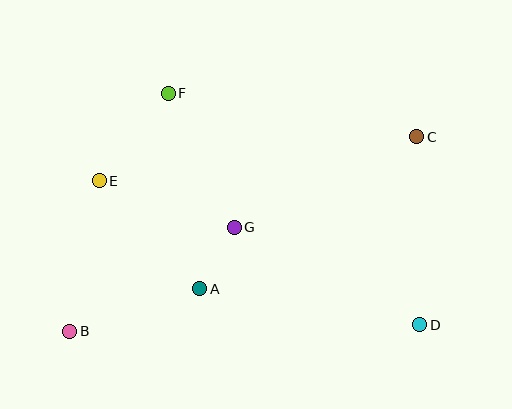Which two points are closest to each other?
Points A and G are closest to each other.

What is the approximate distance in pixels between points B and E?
The distance between B and E is approximately 153 pixels.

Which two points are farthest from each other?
Points B and C are farthest from each other.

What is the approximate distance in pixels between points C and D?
The distance between C and D is approximately 188 pixels.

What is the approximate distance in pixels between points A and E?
The distance between A and E is approximately 148 pixels.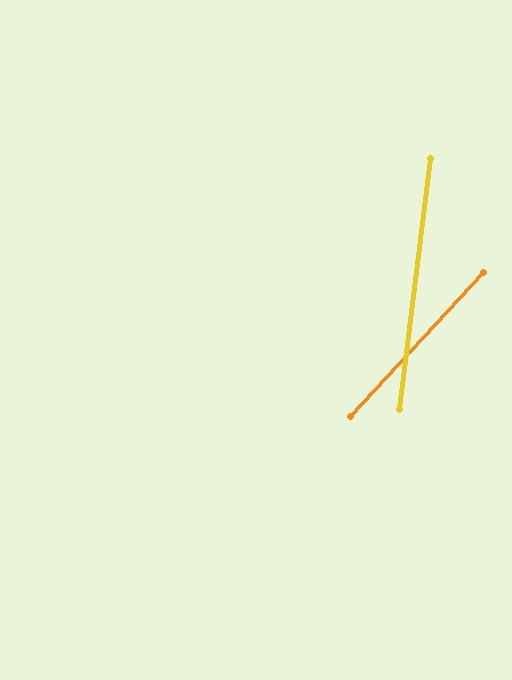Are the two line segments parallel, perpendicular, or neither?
Neither parallel nor perpendicular — they differ by about 36°.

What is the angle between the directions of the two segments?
Approximately 36 degrees.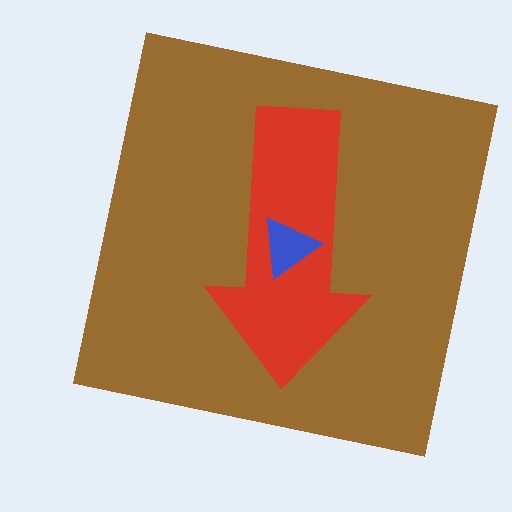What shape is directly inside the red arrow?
The blue triangle.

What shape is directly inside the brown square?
The red arrow.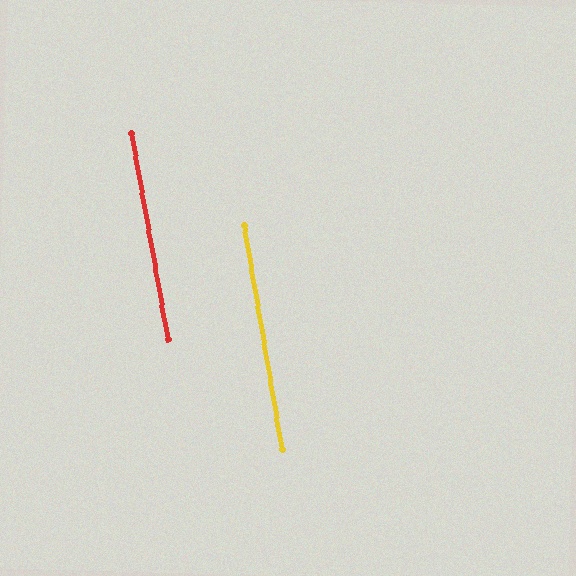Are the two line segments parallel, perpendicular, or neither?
Parallel — their directions differ by only 0.6°.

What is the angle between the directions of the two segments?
Approximately 1 degree.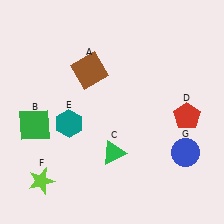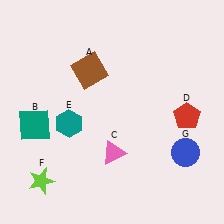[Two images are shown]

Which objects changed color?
B changed from green to teal. C changed from green to pink.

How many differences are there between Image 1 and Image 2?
There are 2 differences between the two images.